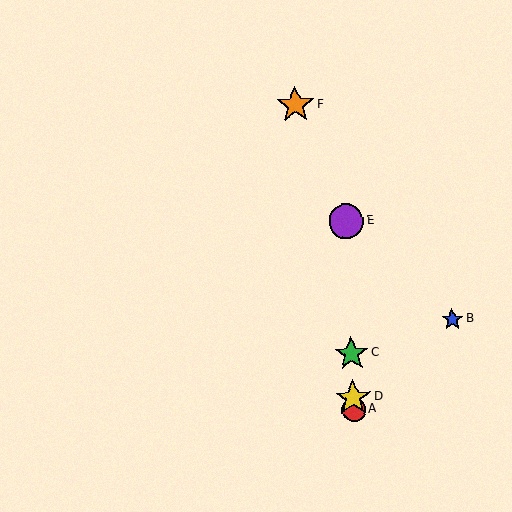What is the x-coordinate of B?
Object B is at x≈452.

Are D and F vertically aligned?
No, D is at x≈353 and F is at x≈295.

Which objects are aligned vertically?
Objects A, C, D, E are aligned vertically.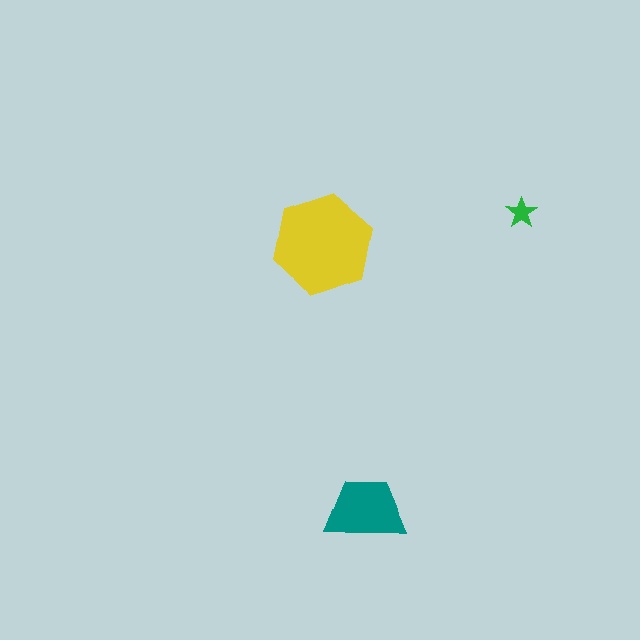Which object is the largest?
The yellow hexagon.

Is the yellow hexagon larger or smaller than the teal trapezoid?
Larger.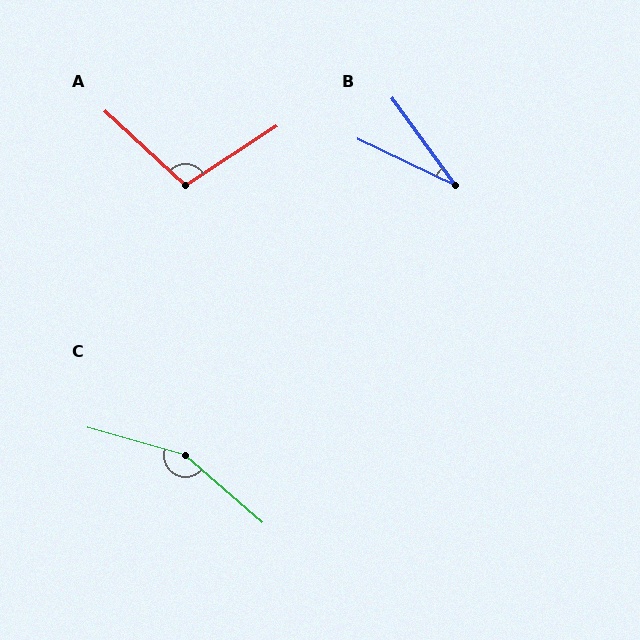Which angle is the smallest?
B, at approximately 28 degrees.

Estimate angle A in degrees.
Approximately 104 degrees.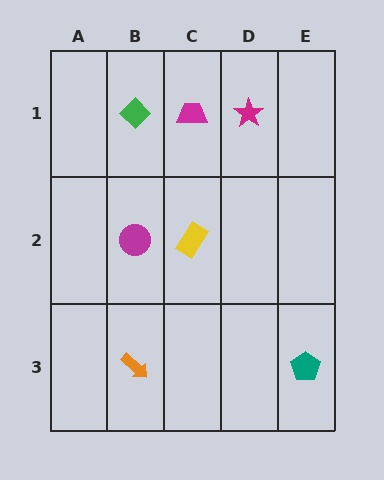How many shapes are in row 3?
2 shapes.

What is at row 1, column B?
A green diamond.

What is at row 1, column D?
A magenta star.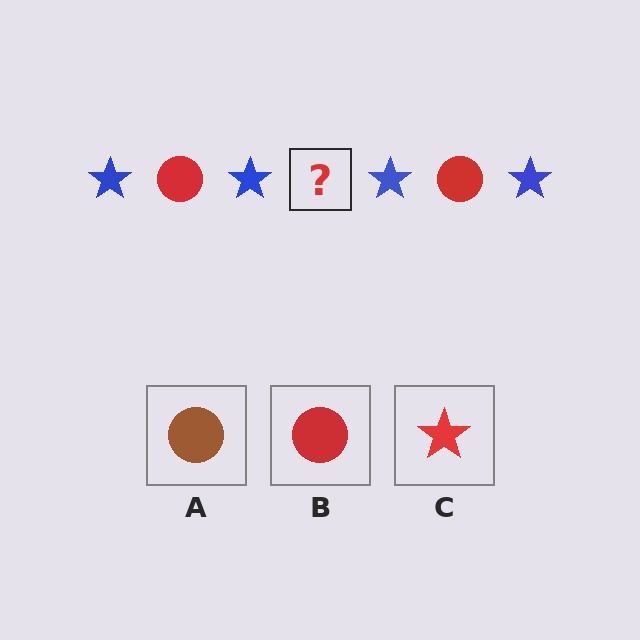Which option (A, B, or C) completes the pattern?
B.